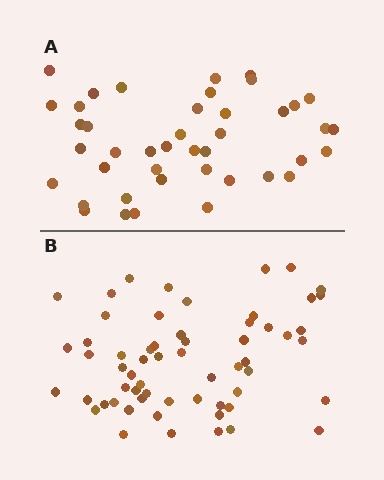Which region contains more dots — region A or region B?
Region B (the bottom region) has more dots.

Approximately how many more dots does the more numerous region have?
Region B has approximately 20 more dots than region A.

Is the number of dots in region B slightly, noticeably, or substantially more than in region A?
Region B has noticeably more, but not dramatically so. The ratio is roughly 1.4 to 1.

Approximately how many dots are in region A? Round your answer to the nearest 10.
About 40 dots. (The exact count is 42, which rounds to 40.)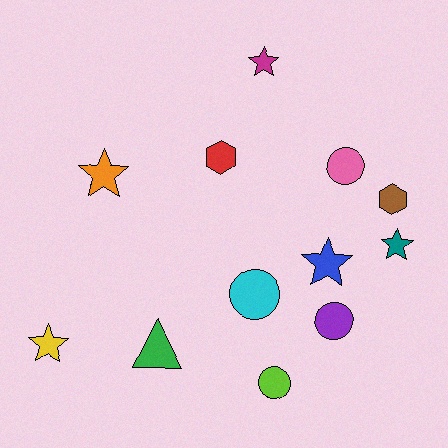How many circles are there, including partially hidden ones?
There are 4 circles.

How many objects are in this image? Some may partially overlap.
There are 12 objects.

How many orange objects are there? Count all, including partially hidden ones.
There is 1 orange object.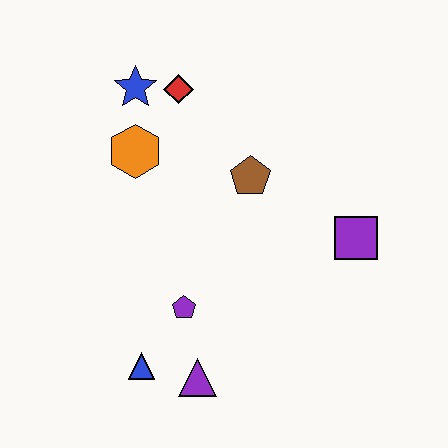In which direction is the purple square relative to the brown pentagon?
The purple square is to the right of the brown pentagon.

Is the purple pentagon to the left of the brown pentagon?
Yes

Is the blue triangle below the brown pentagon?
Yes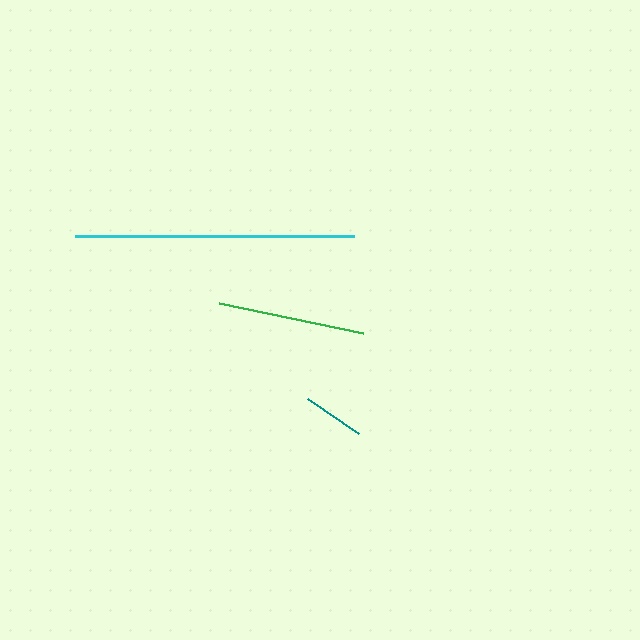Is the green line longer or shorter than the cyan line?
The cyan line is longer than the green line.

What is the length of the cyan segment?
The cyan segment is approximately 279 pixels long.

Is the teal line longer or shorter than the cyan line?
The cyan line is longer than the teal line.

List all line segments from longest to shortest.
From longest to shortest: cyan, green, teal.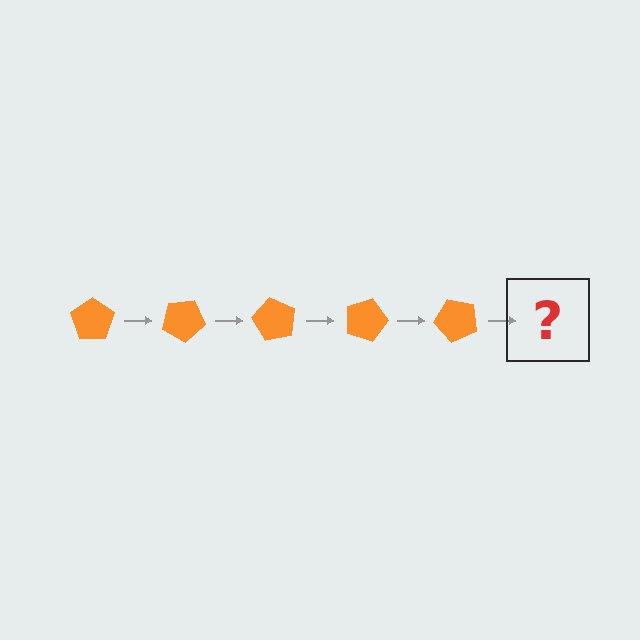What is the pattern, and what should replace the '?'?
The pattern is that the pentagon rotates 30 degrees each step. The '?' should be an orange pentagon rotated 150 degrees.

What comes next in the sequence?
The next element should be an orange pentagon rotated 150 degrees.